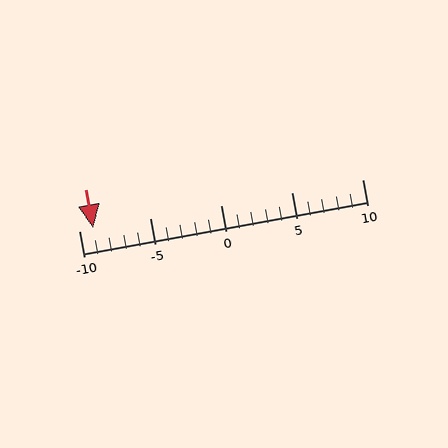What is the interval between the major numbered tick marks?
The major tick marks are spaced 5 units apart.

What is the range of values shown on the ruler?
The ruler shows values from -10 to 10.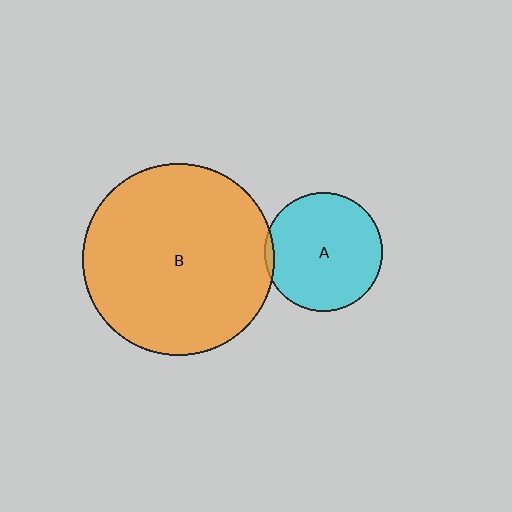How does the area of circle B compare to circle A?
Approximately 2.6 times.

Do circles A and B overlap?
Yes.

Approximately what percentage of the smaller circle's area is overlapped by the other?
Approximately 5%.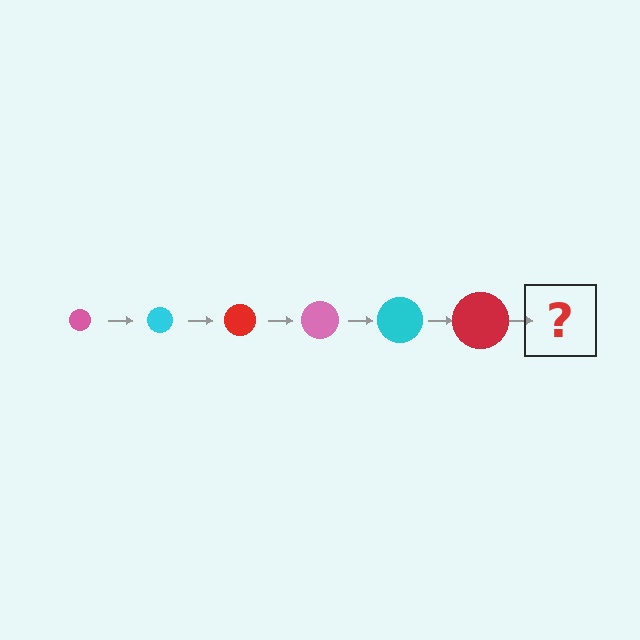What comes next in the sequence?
The next element should be a pink circle, larger than the previous one.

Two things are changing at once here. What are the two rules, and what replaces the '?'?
The two rules are that the circle grows larger each step and the color cycles through pink, cyan, and red. The '?' should be a pink circle, larger than the previous one.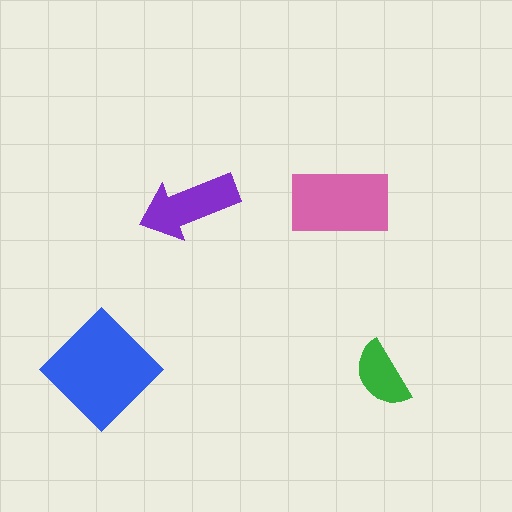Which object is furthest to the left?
The blue diamond is leftmost.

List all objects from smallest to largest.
The green semicircle, the purple arrow, the pink rectangle, the blue diamond.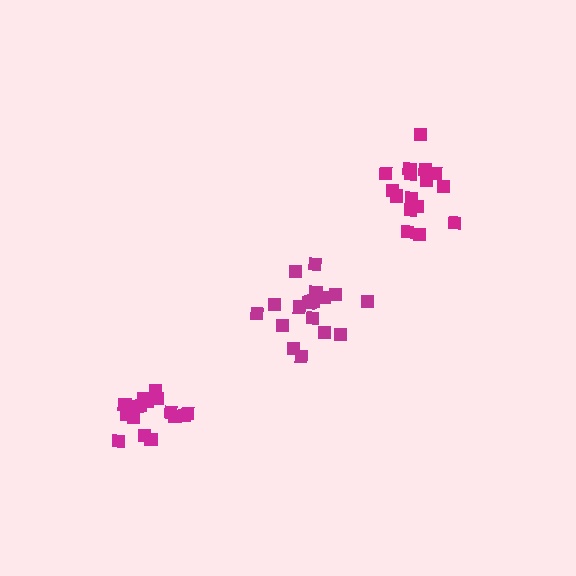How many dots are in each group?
Group 1: 18 dots, Group 2: 16 dots, Group 3: 16 dots (50 total).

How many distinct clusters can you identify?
There are 3 distinct clusters.